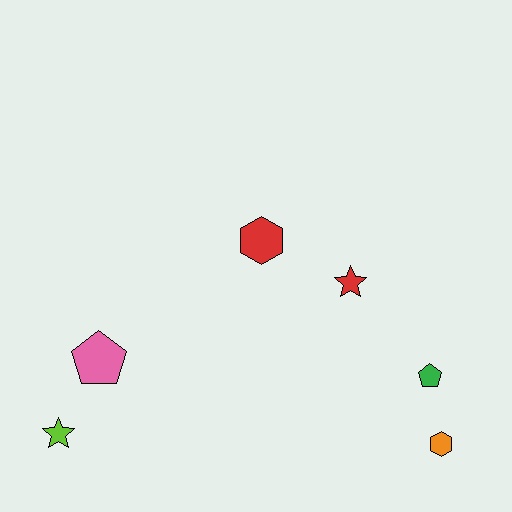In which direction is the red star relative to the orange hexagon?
The red star is above the orange hexagon.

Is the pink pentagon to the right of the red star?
No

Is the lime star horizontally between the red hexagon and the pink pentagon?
No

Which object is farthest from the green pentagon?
The lime star is farthest from the green pentagon.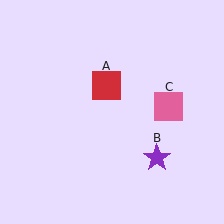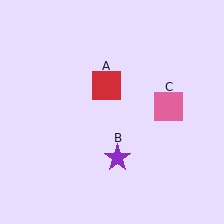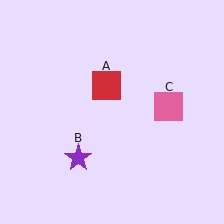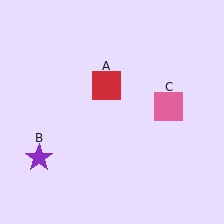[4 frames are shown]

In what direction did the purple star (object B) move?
The purple star (object B) moved left.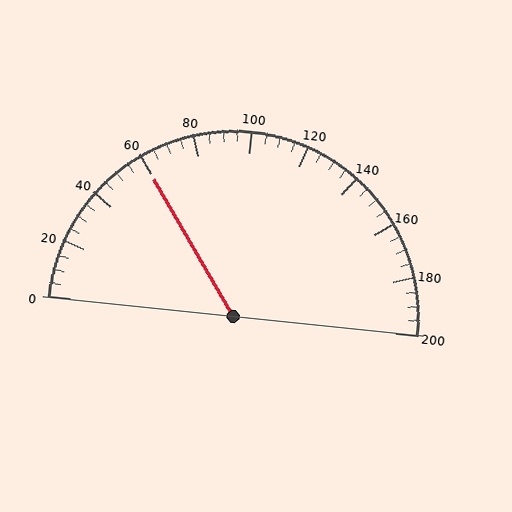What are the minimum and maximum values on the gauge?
The gauge ranges from 0 to 200.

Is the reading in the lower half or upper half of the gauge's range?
The reading is in the lower half of the range (0 to 200).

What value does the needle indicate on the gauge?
The needle indicates approximately 60.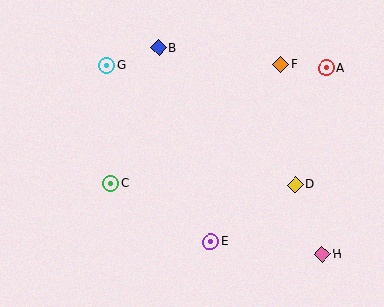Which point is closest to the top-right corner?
Point A is closest to the top-right corner.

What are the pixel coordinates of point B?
Point B is at (158, 48).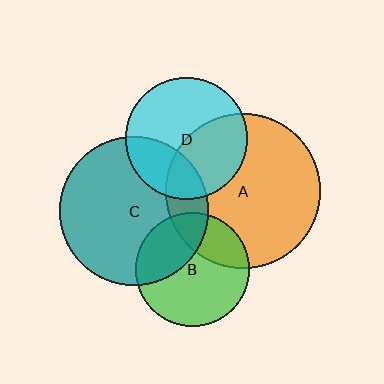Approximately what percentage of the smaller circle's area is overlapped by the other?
Approximately 25%.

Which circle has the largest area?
Circle A (orange).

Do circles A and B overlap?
Yes.